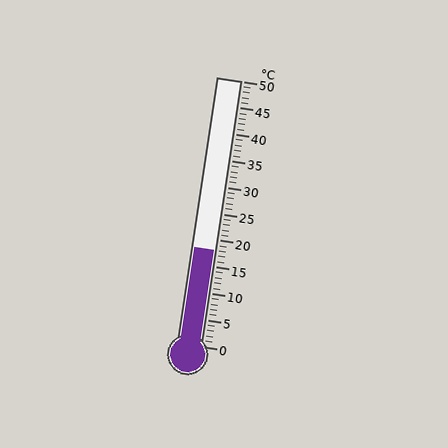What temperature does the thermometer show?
The thermometer shows approximately 18°C.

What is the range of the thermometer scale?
The thermometer scale ranges from 0°C to 50°C.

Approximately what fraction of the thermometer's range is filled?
The thermometer is filled to approximately 35% of its range.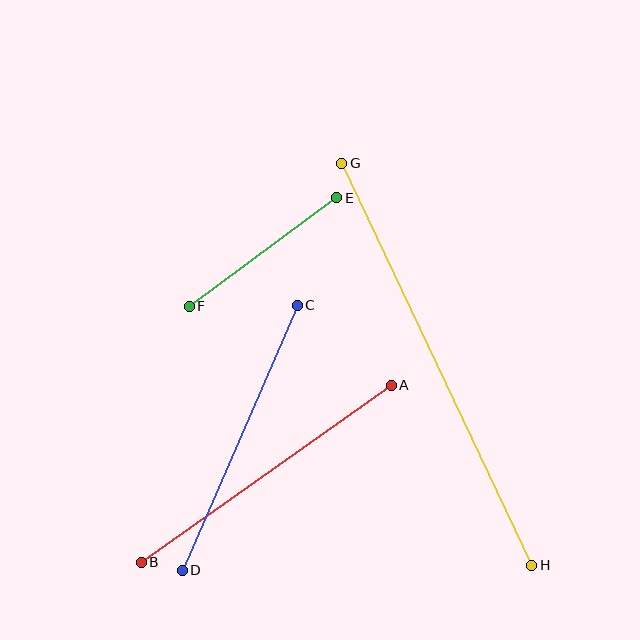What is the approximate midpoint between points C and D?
The midpoint is at approximately (240, 438) pixels.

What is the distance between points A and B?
The distance is approximately 306 pixels.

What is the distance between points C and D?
The distance is approximately 289 pixels.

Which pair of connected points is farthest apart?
Points G and H are farthest apart.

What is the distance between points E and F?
The distance is approximately 183 pixels.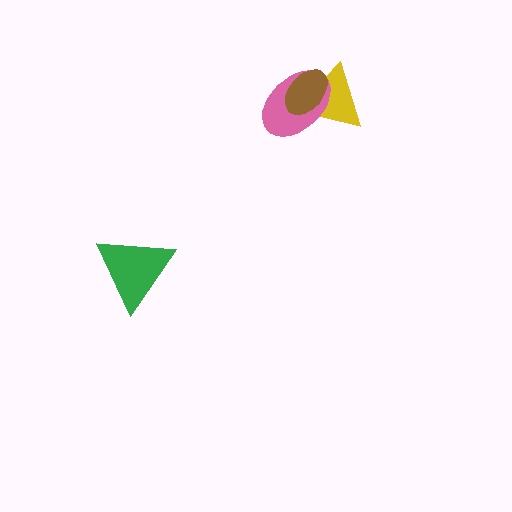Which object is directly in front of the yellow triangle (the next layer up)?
The pink ellipse is directly in front of the yellow triangle.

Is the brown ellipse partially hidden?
No, no other shape covers it.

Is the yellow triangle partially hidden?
Yes, it is partially covered by another shape.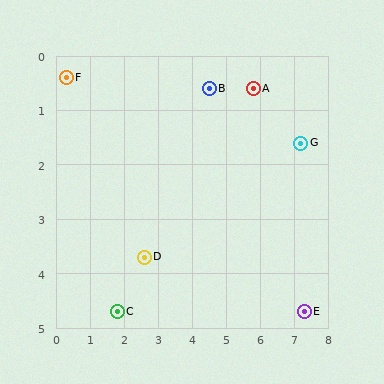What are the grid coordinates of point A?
Point A is at approximately (5.8, 0.6).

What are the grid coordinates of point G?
Point G is at approximately (7.2, 1.6).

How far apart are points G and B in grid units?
Points G and B are about 2.9 grid units apart.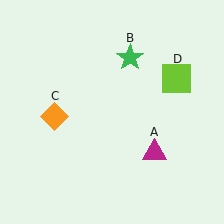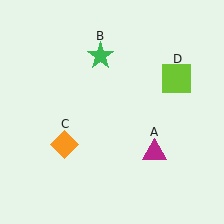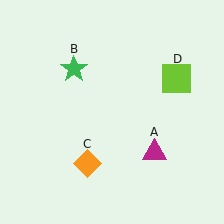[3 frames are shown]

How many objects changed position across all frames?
2 objects changed position: green star (object B), orange diamond (object C).